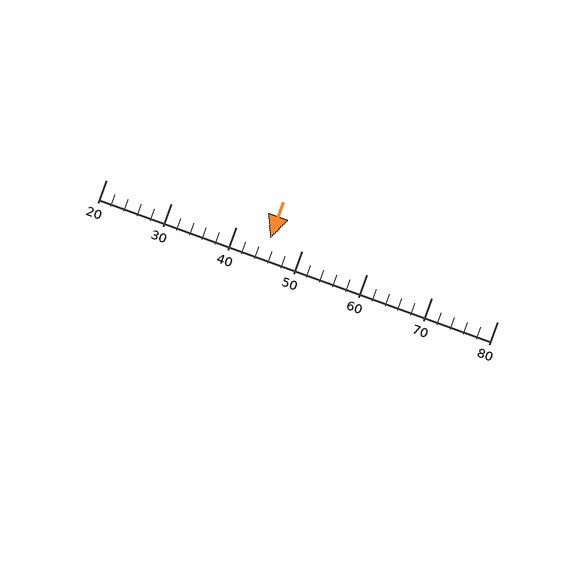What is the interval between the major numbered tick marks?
The major tick marks are spaced 10 units apart.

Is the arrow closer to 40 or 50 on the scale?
The arrow is closer to 50.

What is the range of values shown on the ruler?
The ruler shows values from 20 to 80.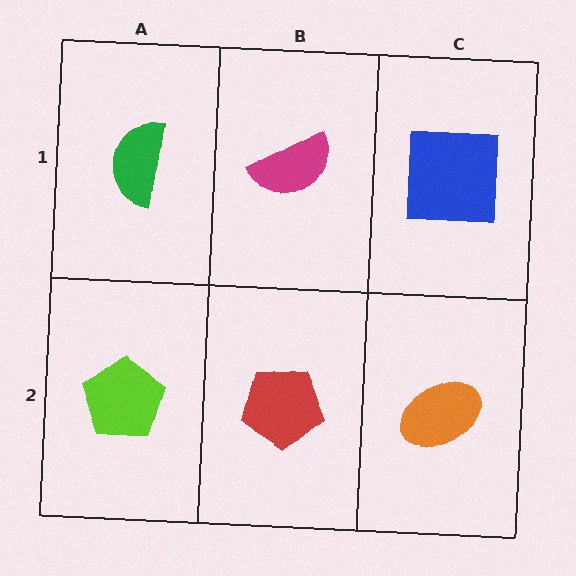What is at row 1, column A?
A green semicircle.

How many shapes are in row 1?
3 shapes.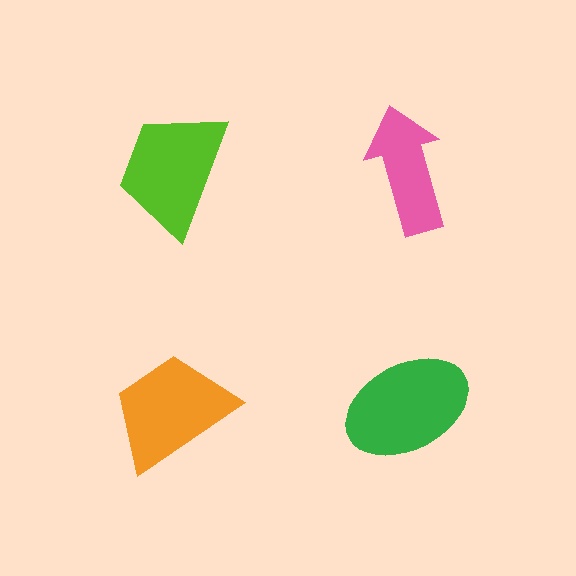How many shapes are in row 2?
2 shapes.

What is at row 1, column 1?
A lime trapezoid.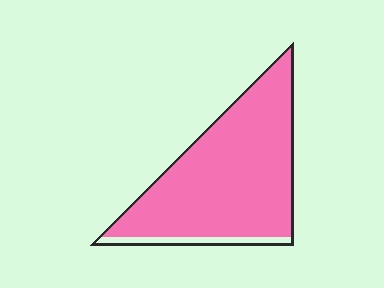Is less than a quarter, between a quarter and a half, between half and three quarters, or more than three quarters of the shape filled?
More than three quarters.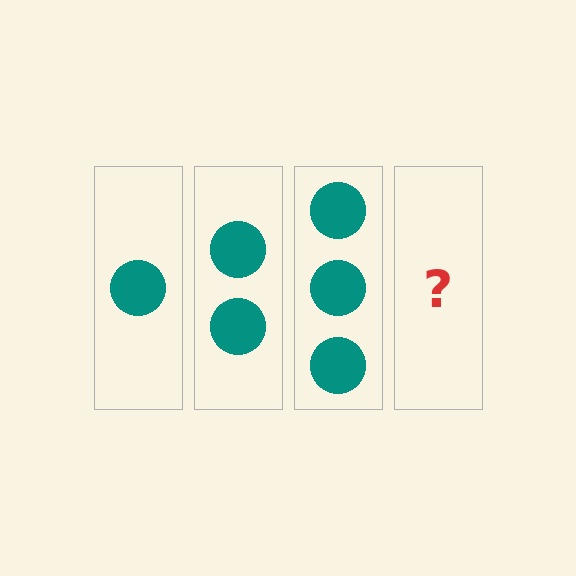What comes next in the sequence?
The next element should be 4 circles.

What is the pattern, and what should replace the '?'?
The pattern is that each step adds one more circle. The '?' should be 4 circles.